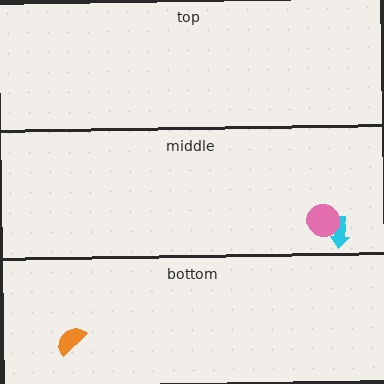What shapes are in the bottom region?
The orange semicircle.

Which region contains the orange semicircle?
The bottom region.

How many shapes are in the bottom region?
1.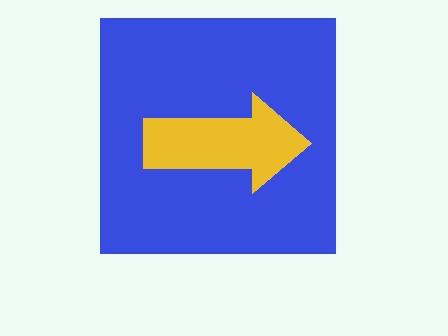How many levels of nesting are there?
2.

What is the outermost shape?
The blue square.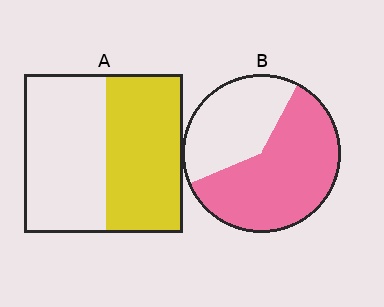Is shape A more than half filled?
Roughly half.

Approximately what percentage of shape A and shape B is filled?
A is approximately 50% and B is approximately 60%.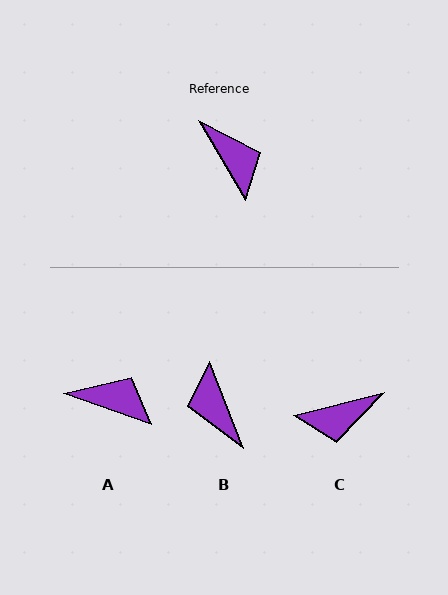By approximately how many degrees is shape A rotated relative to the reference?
Approximately 40 degrees counter-clockwise.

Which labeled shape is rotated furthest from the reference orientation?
B, about 170 degrees away.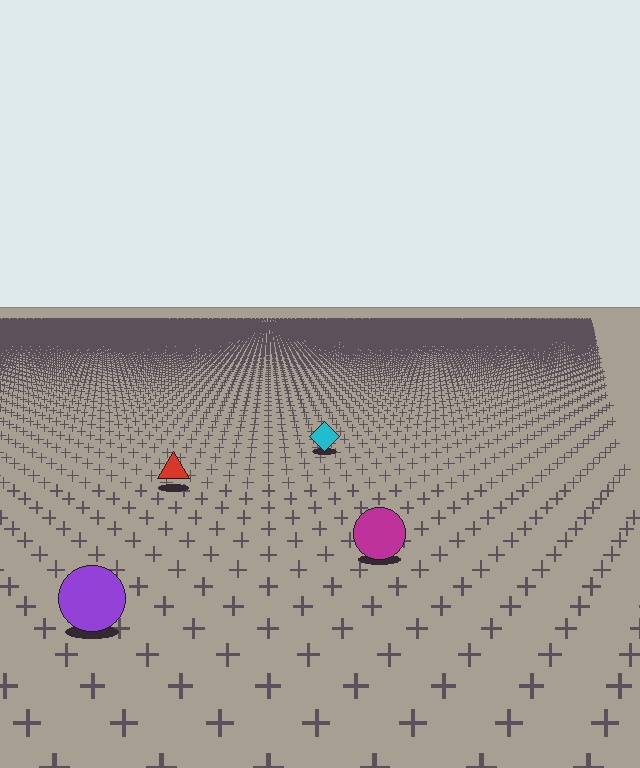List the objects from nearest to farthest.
From nearest to farthest: the purple circle, the magenta circle, the red triangle, the cyan diamond.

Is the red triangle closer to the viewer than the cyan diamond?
Yes. The red triangle is closer — you can tell from the texture gradient: the ground texture is coarser near it.